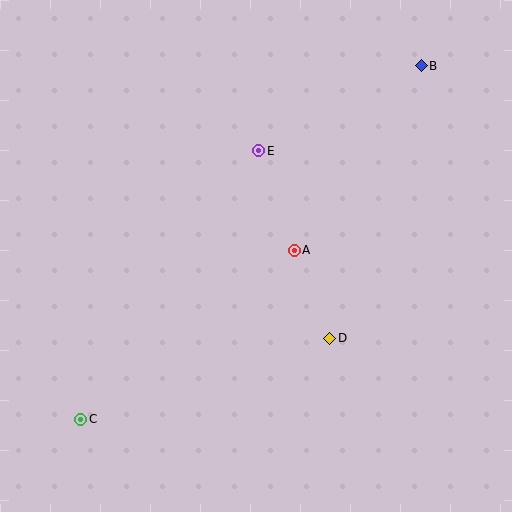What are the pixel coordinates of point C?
Point C is at (81, 419).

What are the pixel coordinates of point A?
Point A is at (294, 250).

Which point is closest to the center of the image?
Point A at (294, 250) is closest to the center.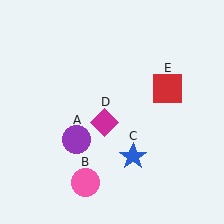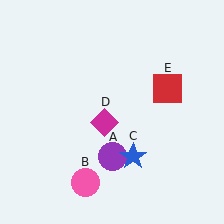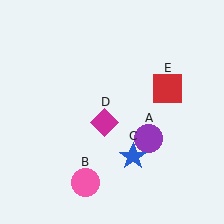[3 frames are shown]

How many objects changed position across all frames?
1 object changed position: purple circle (object A).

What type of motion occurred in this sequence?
The purple circle (object A) rotated counterclockwise around the center of the scene.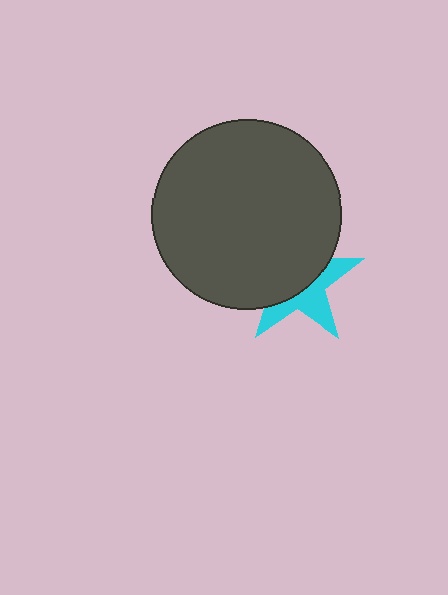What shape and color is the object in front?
The object in front is a dark gray circle.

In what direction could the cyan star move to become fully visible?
The cyan star could move toward the lower-right. That would shift it out from behind the dark gray circle entirely.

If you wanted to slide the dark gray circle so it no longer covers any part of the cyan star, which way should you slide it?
Slide it toward the upper-left — that is the most direct way to separate the two shapes.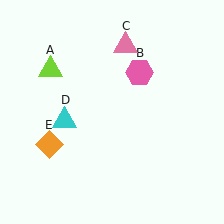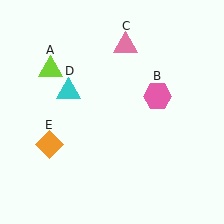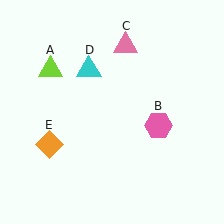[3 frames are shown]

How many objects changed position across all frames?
2 objects changed position: pink hexagon (object B), cyan triangle (object D).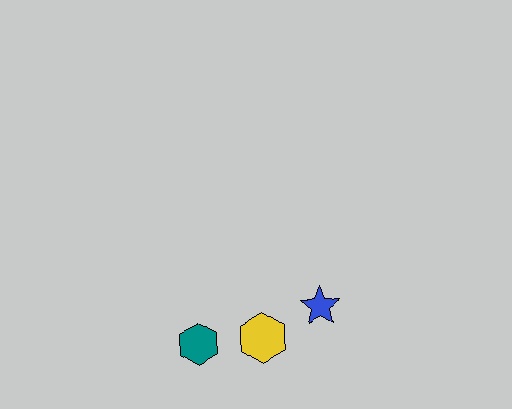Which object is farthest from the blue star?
The teal hexagon is farthest from the blue star.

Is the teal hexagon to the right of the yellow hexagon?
No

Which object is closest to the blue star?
The yellow hexagon is closest to the blue star.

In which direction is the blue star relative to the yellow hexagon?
The blue star is to the right of the yellow hexagon.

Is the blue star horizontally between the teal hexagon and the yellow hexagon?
No